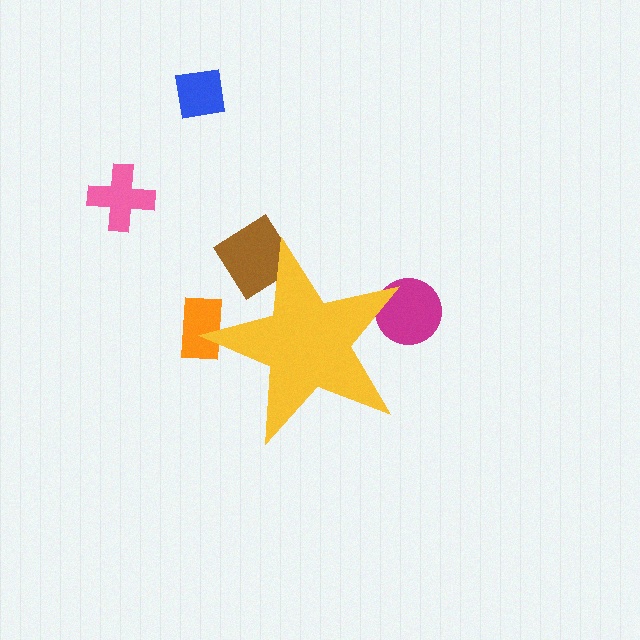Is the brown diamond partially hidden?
Yes, the brown diamond is partially hidden behind the yellow star.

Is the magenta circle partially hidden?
Yes, the magenta circle is partially hidden behind the yellow star.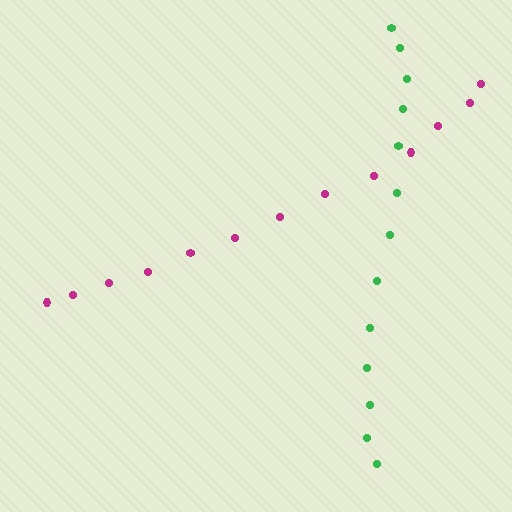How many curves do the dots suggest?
There are 2 distinct paths.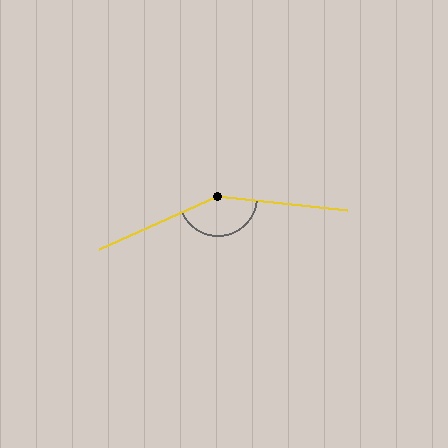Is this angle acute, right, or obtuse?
It is obtuse.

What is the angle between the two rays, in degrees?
Approximately 150 degrees.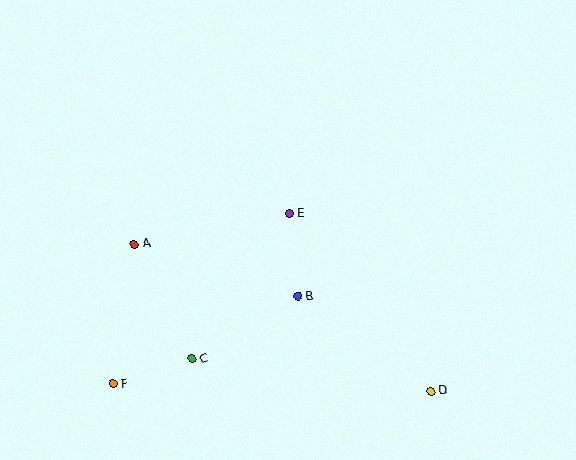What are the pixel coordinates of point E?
Point E is at (289, 213).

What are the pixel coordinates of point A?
Point A is at (134, 244).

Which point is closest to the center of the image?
Point E at (289, 213) is closest to the center.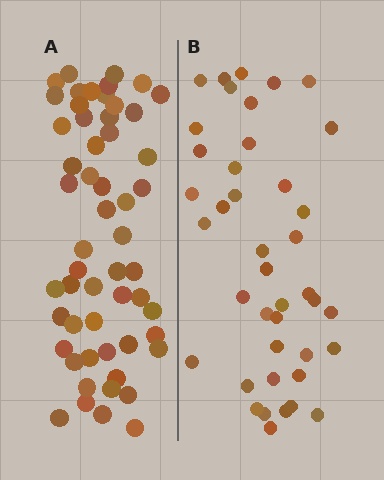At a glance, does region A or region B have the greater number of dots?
Region A (the left region) has more dots.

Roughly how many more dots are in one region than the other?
Region A has approximately 15 more dots than region B.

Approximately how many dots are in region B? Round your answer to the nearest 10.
About 40 dots. (The exact count is 41, which rounds to 40.)